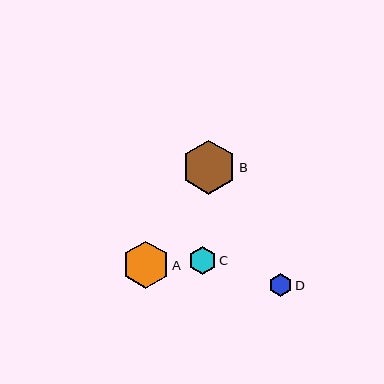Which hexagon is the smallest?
Hexagon D is the smallest with a size of approximately 23 pixels.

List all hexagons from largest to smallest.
From largest to smallest: B, A, C, D.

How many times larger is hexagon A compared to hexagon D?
Hexagon A is approximately 2.1 times the size of hexagon D.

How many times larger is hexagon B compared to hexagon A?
Hexagon B is approximately 1.1 times the size of hexagon A.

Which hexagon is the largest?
Hexagon B is the largest with a size of approximately 54 pixels.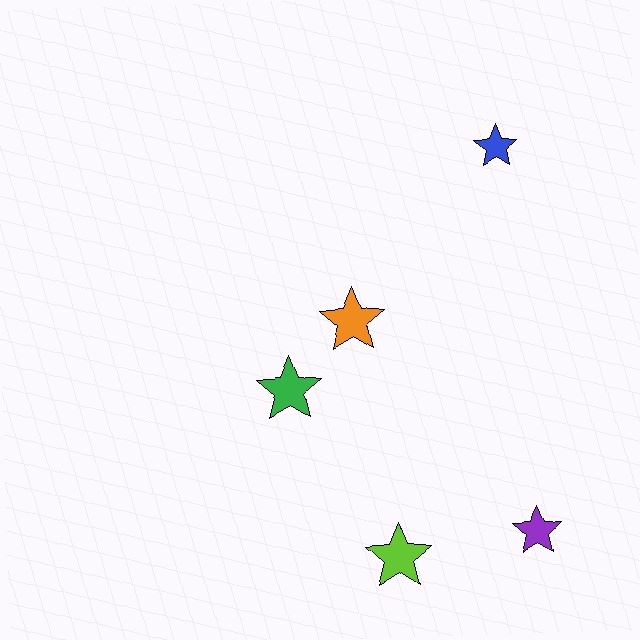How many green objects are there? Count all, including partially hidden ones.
There is 1 green object.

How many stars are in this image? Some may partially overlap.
There are 5 stars.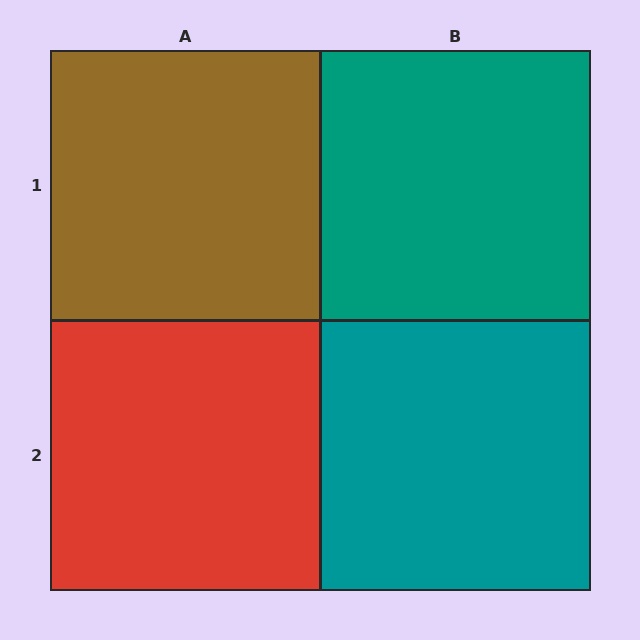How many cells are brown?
1 cell is brown.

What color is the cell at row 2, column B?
Teal.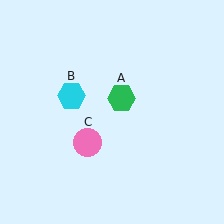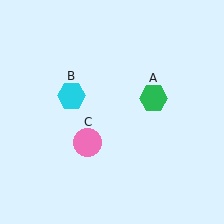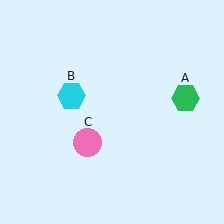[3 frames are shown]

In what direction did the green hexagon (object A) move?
The green hexagon (object A) moved right.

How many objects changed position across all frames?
1 object changed position: green hexagon (object A).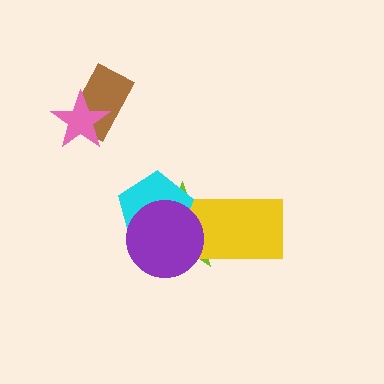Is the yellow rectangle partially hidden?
Yes, it is partially covered by another shape.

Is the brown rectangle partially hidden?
Yes, it is partially covered by another shape.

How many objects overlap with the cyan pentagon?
2 objects overlap with the cyan pentagon.